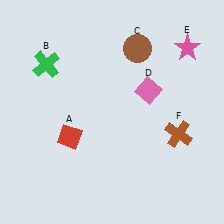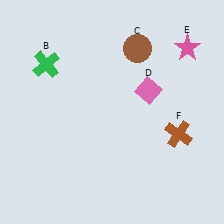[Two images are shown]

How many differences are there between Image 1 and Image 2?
There is 1 difference between the two images.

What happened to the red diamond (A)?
The red diamond (A) was removed in Image 2. It was in the bottom-left area of Image 1.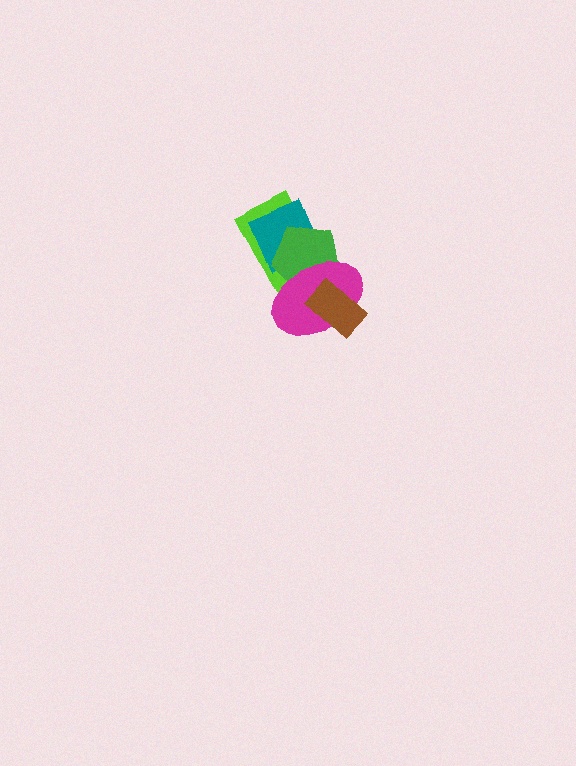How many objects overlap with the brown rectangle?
1 object overlaps with the brown rectangle.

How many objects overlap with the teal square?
2 objects overlap with the teal square.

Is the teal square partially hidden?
Yes, it is partially covered by another shape.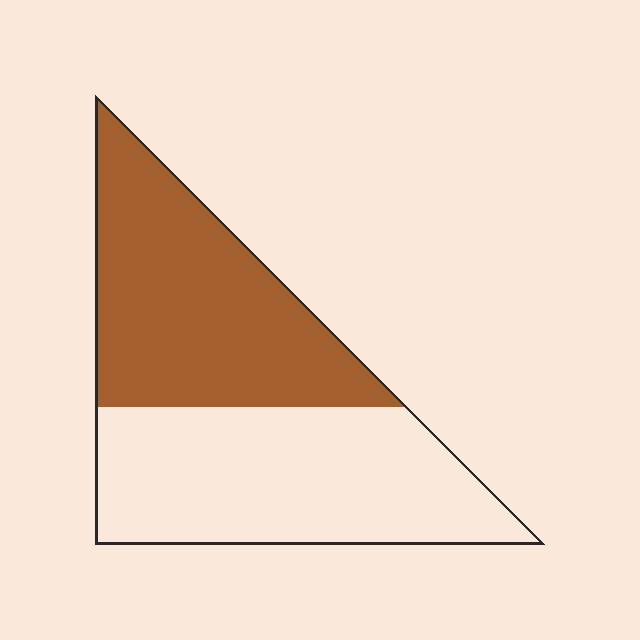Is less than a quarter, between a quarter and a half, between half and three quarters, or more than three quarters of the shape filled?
Between a quarter and a half.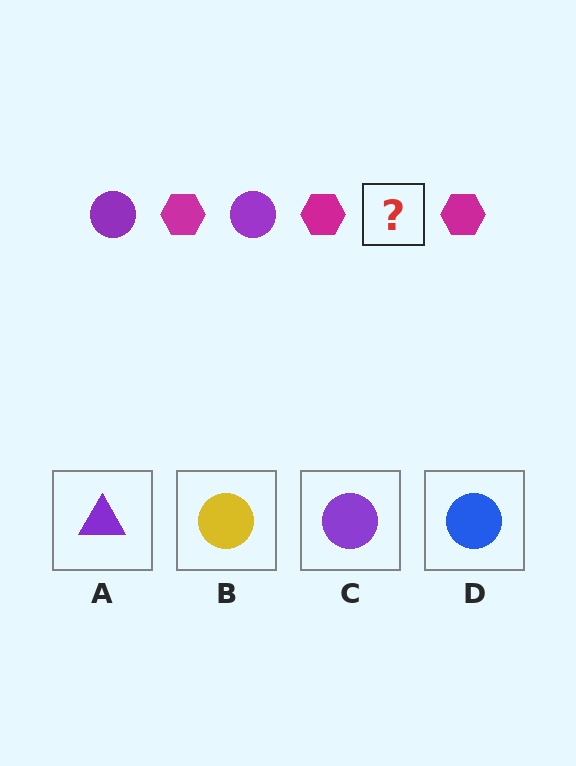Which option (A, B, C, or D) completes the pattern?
C.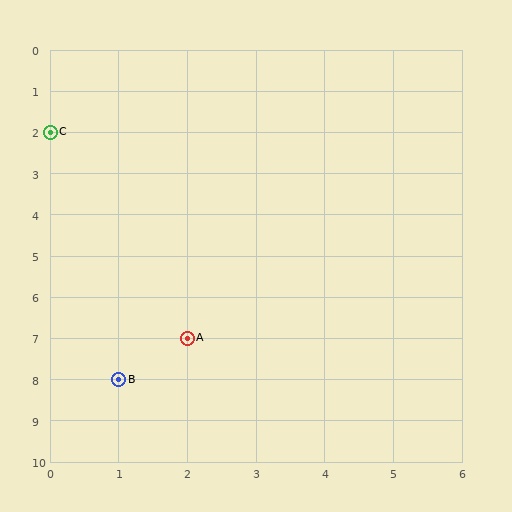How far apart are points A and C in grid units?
Points A and C are 2 columns and 5 rows apart (about 5.4 grid units diagonally).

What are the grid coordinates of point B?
Point B is at grid coordinates (1, 8).